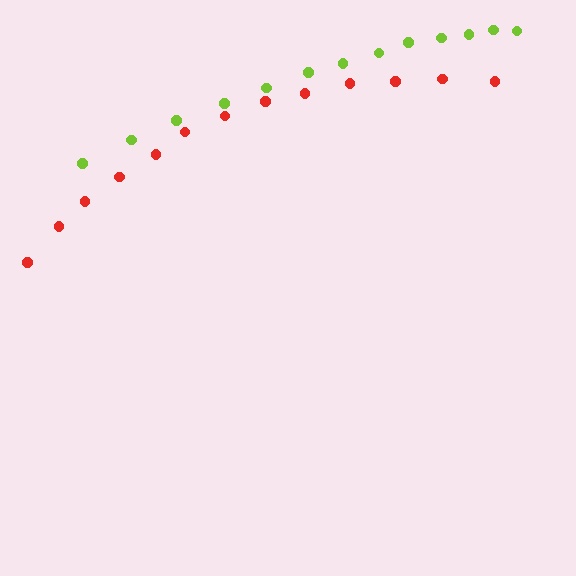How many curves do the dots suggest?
There are 2 distinct paths.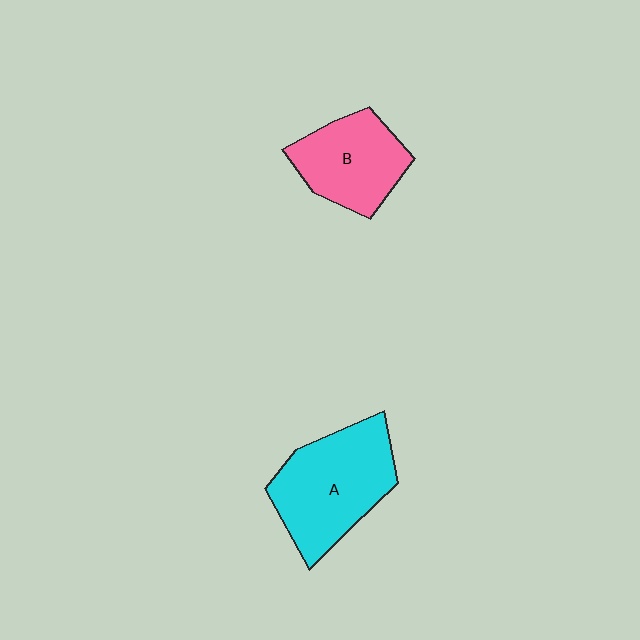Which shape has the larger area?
Shape A (cyan).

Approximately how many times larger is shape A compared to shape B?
Approximately 1.4 times.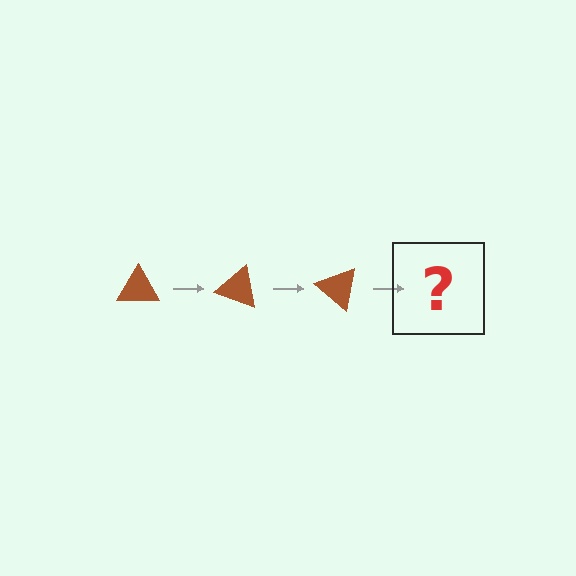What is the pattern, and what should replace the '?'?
The pattern is that the triangle rotates 20 degrees each step. The '?' should be a brown triangle rotated 60 degrees.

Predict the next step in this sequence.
The next step is a brown triangle rotated 60 degrees.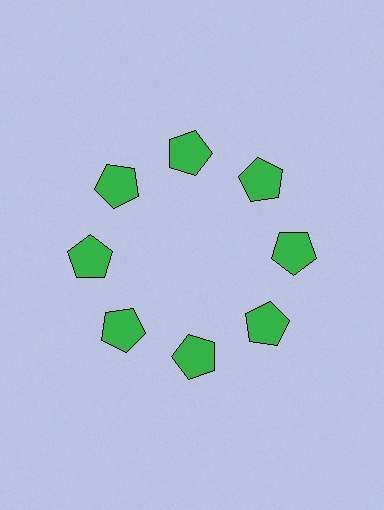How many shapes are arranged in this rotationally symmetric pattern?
There are 8 shapes, arranged in 8 groups of 1.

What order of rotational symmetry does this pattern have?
This pattern has 8-fold rotational symmetry.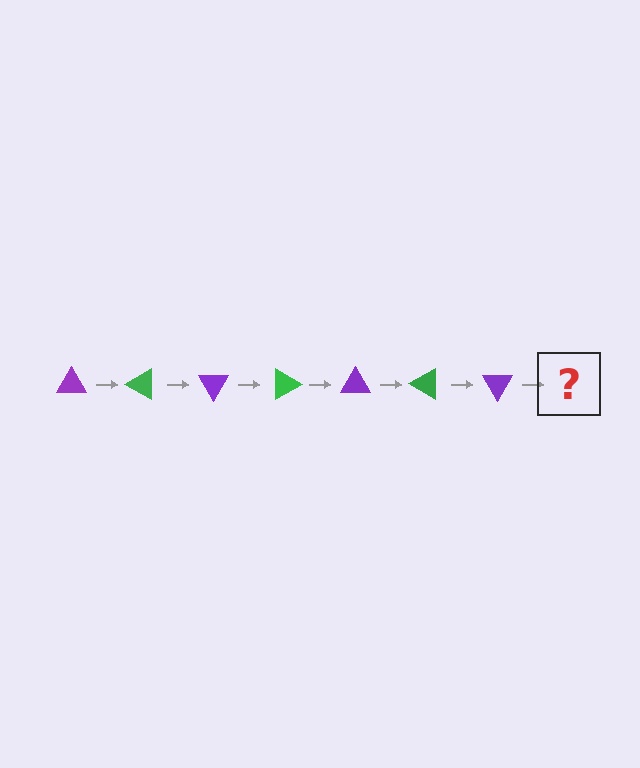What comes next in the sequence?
The next element should be a green triangle, rotated 210 degrees from the start.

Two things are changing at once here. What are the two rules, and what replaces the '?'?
The two rules are that it rotates 30 degrees each step and the color cycles through purple and green. The '?' should be a green triangle, rotated 210 degrees from the start.